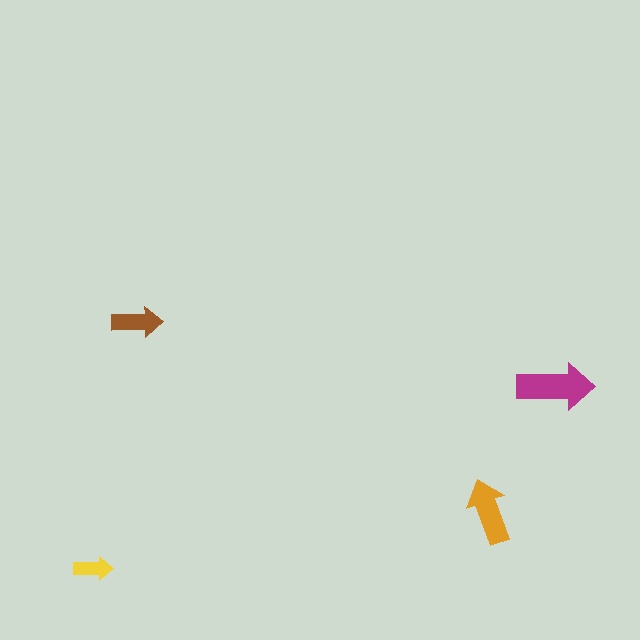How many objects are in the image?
There are 4 objects in the image.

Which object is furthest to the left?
The yellow arrow is leftmost.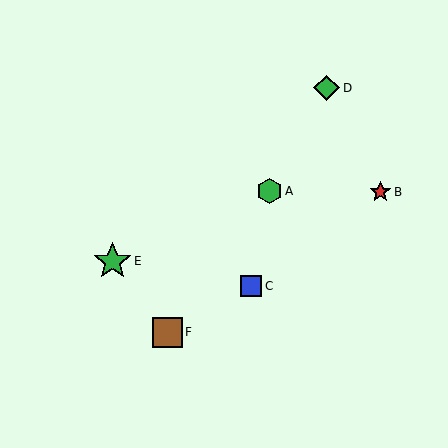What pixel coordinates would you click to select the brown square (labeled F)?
Click at (167, 332) to select the brown square F.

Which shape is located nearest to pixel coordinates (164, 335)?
The brown square (labeled F) at (167, 332) is nearest to that location.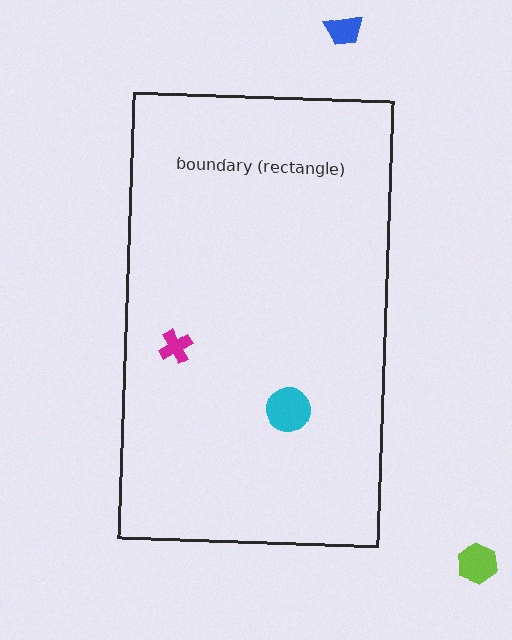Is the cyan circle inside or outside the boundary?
Inside.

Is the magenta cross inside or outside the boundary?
Inside.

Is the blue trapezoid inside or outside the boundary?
Outside.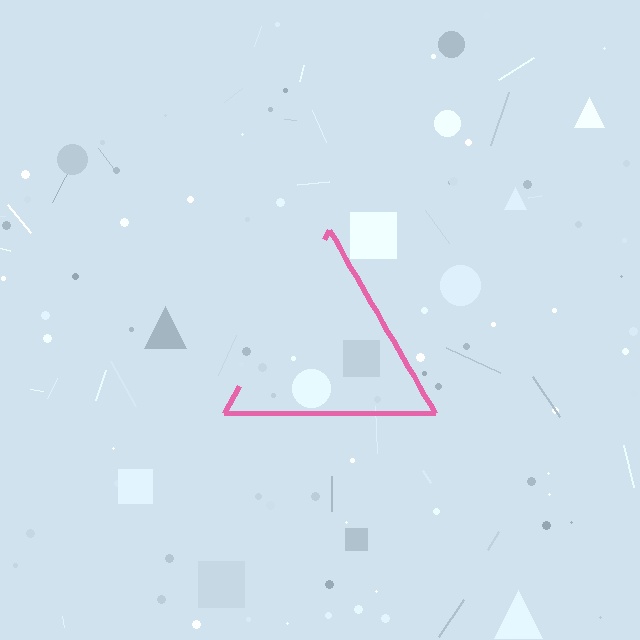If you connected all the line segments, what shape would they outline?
They would outline a triangle.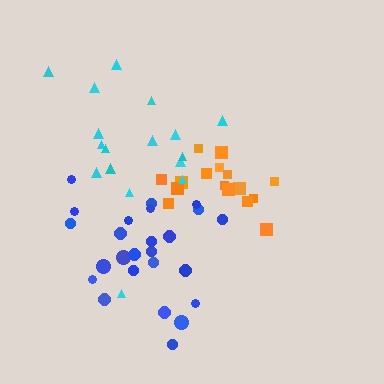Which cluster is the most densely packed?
Orange.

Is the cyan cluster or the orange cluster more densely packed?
Orange.